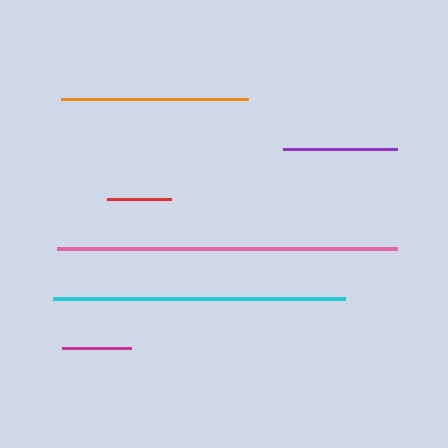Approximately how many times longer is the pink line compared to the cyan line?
The pink line is approximately 1.2 times the length of the cyan line.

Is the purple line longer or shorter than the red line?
The purple line is longer than the red line.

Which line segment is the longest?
The pink line is the longest at approximately 340 pixels.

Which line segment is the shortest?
The red line is the shortest at approximately 65 pixels.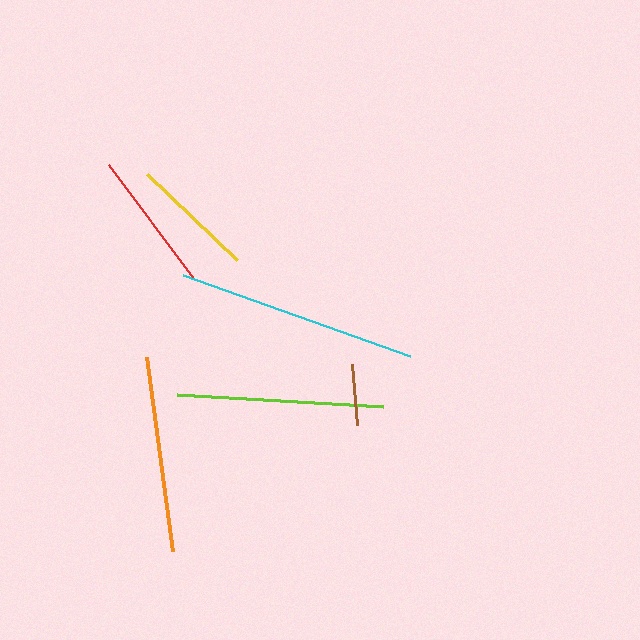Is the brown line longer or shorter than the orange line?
The orange line is longer than the brown line.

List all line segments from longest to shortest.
From longest to shortest: cyan, lime, orange, red, yellow, brown.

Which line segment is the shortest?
The brown line is the shortest at approximately 62 pixels.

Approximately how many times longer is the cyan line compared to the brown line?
The cyan line is approximately 3.9 times the length of the brown line.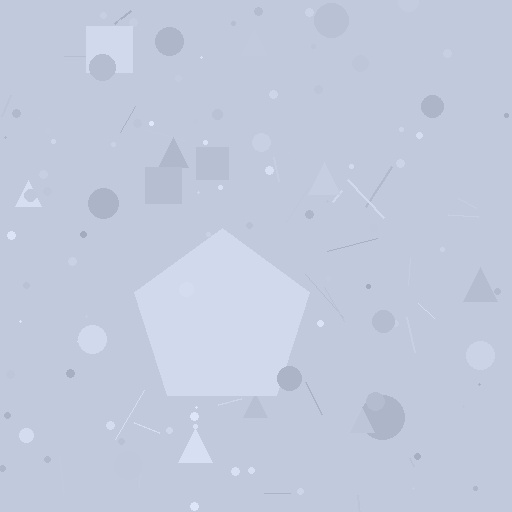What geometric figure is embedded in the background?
A pentagon is embedded in the background.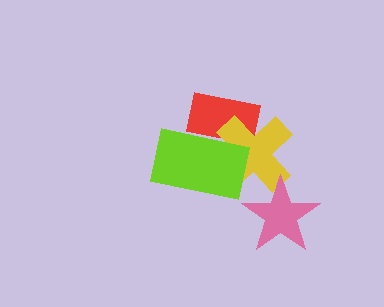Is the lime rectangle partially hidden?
No, no other shape covers it.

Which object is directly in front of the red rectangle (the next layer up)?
The yellow cross is directly in front of the red rectangle.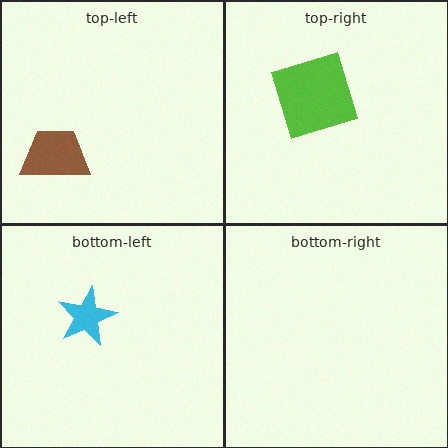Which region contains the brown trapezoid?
The top-left region.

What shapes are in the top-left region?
The brown trapezoid.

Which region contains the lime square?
The top-right region.